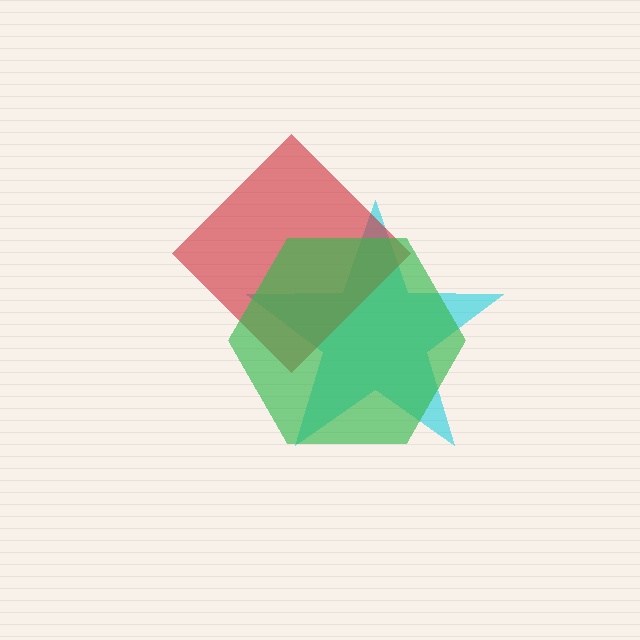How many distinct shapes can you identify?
There are 3 distinct shapes: a cyan star, a red diamond, a green hexagon.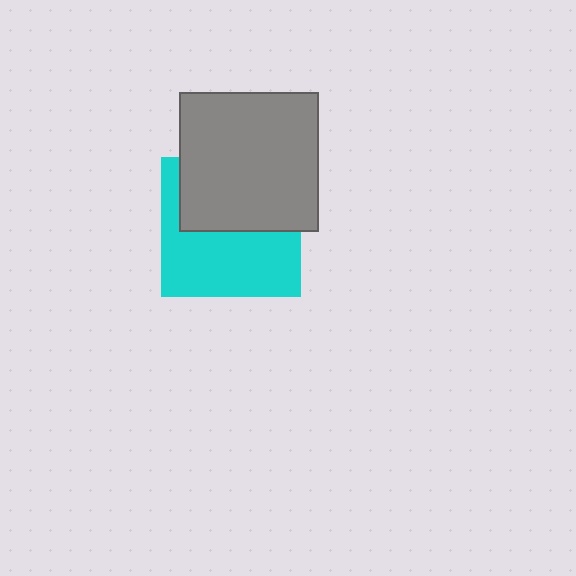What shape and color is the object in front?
The object in front is a gray square.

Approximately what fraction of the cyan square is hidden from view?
Roughly 46% of the cyan square is hidden behind the gray square.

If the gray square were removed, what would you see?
You would see the complete cyan square.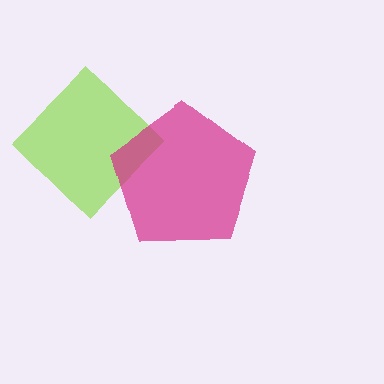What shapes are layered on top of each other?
The layered shapes are: a lime diamond, a magenta pentagon.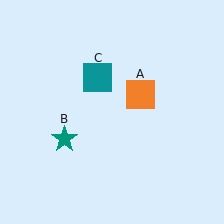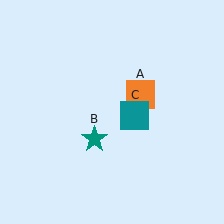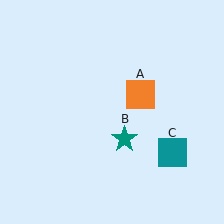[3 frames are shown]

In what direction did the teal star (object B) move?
The teal star (object B) moved right.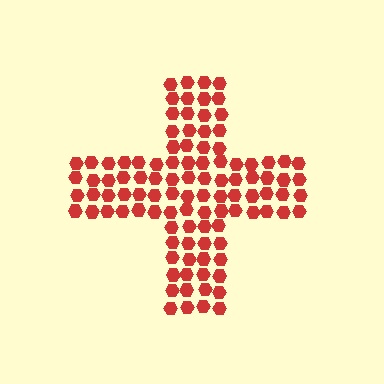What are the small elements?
The small elements are hexagons.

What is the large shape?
The large shape is a cross.